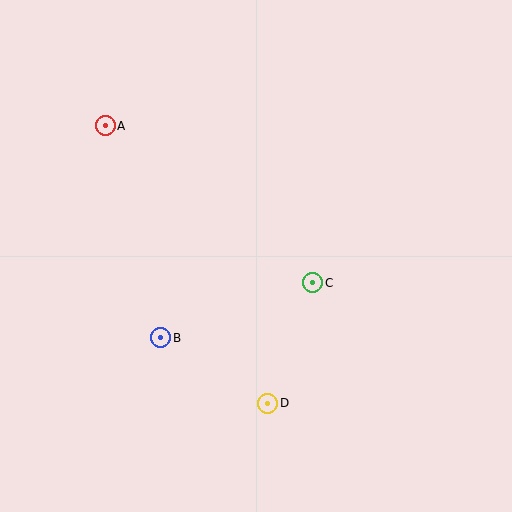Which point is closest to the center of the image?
Point C at (313, 283) is closest to the center.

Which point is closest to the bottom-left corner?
Point B is closest to the bottom-left corner.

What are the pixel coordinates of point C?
Point C is at (313, 283).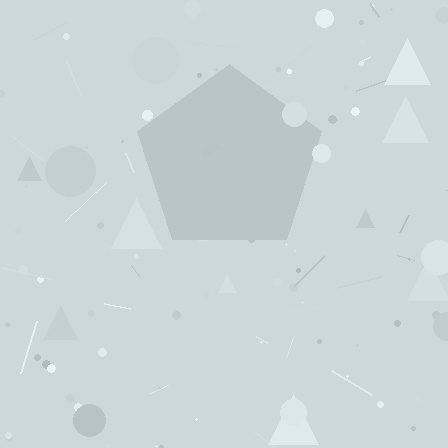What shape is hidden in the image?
A pentagon is hidden in the image.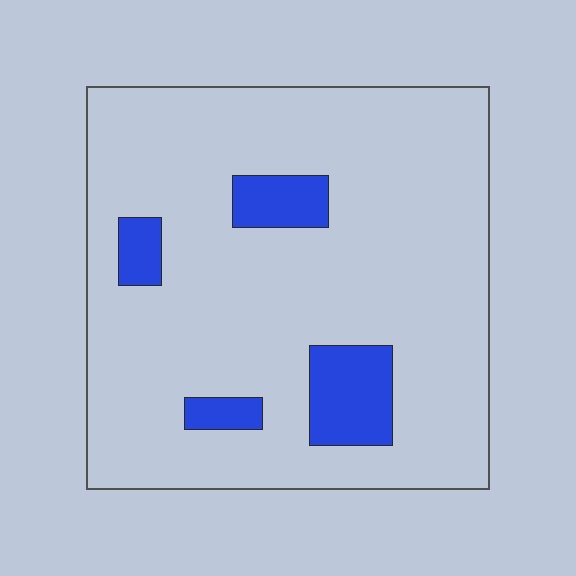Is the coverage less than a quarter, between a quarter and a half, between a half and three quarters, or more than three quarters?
Less than a quarter.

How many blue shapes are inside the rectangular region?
4.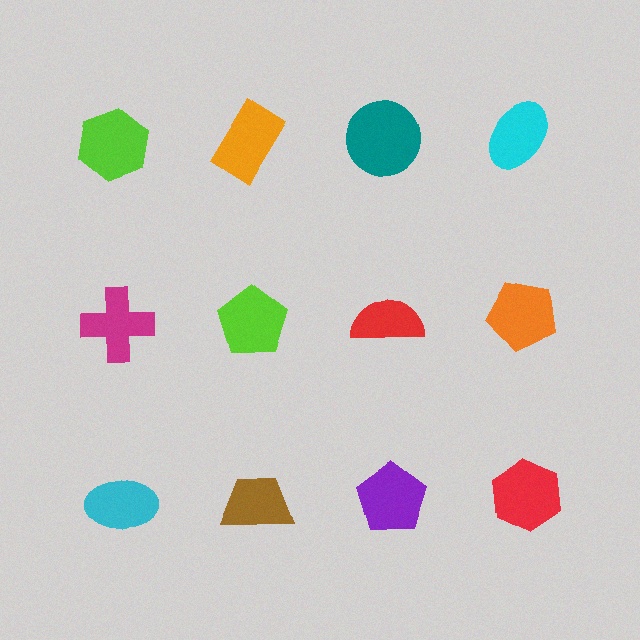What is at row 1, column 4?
A cyan ellipse.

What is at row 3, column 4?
A red hexagon.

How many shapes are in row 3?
4 shapes.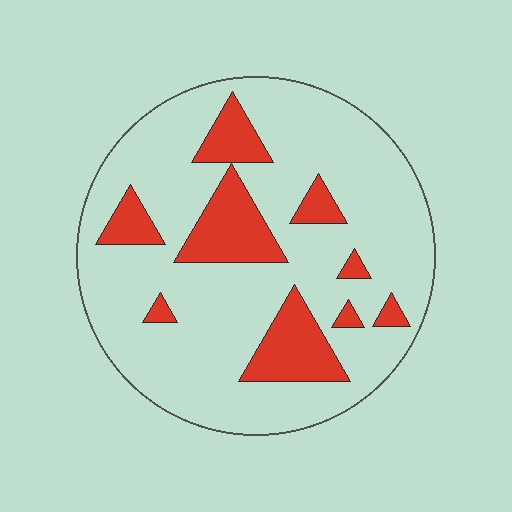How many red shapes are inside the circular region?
9.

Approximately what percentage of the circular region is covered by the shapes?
Approximately 20%.